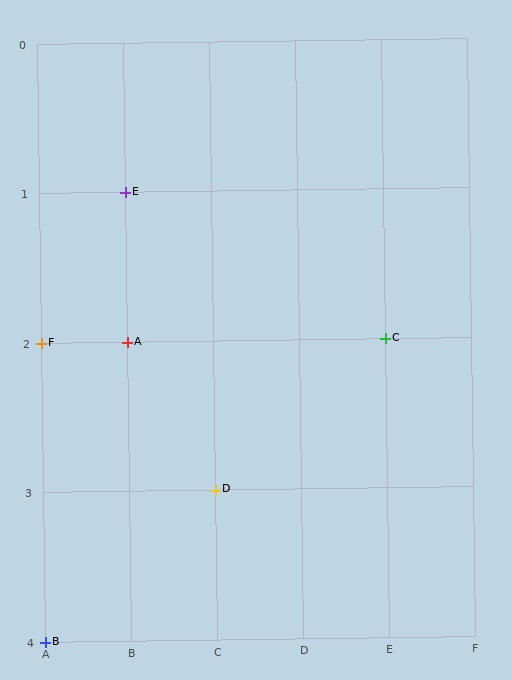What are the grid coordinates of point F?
Point F is at grid coordinates (A, 2).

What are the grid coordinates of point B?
Point B is at grid coordinates (A, 4).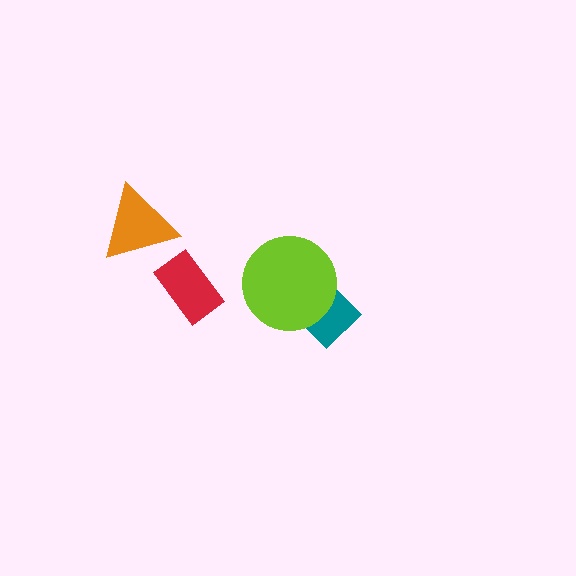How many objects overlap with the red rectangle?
0 objects overlap with the red rectangle.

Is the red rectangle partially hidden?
No, no other shape covers it.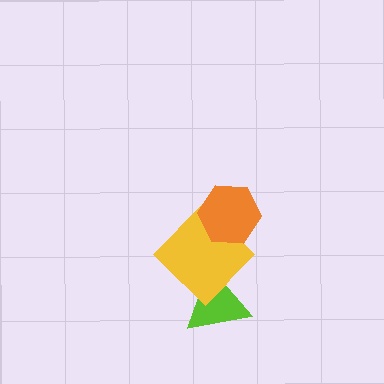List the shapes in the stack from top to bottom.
From top to bottom: the orange hexagon, the yellow diamond, the lime triangle.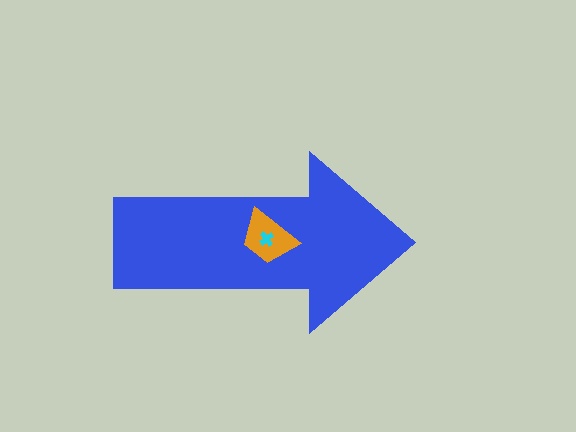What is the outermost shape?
The blue arrow.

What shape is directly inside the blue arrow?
The orange trapezoid.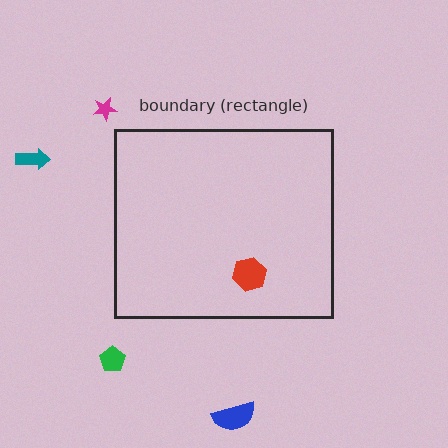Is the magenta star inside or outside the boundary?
Outside.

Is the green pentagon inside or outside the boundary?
Outside.